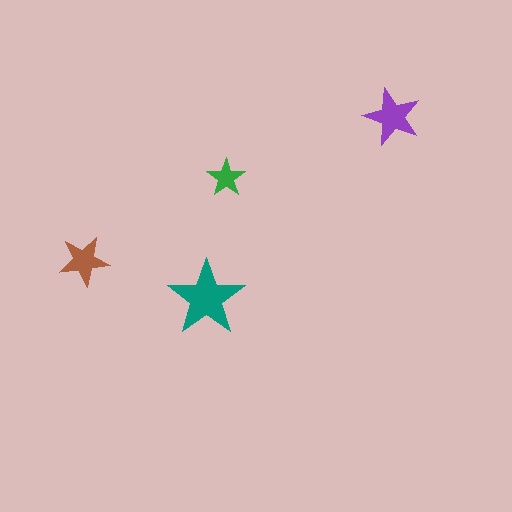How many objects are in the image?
There are 4 objects in the image.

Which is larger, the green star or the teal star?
The teal one.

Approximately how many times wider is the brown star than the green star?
About 1.5 times wider.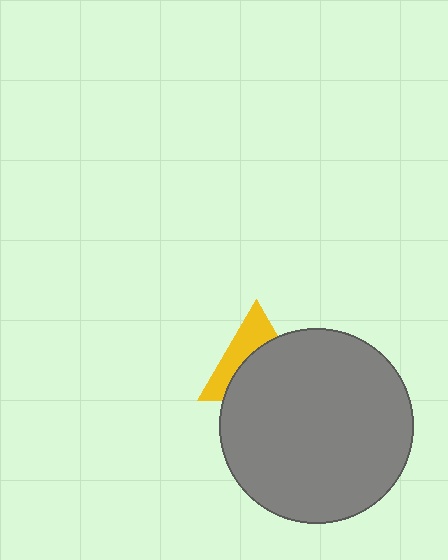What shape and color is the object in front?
The object in front is a gray circle.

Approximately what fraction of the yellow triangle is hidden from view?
Roughly 59% of the yellow triangle is hidden behind the gray circle.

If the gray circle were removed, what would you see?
You would see the complete yellow triangle.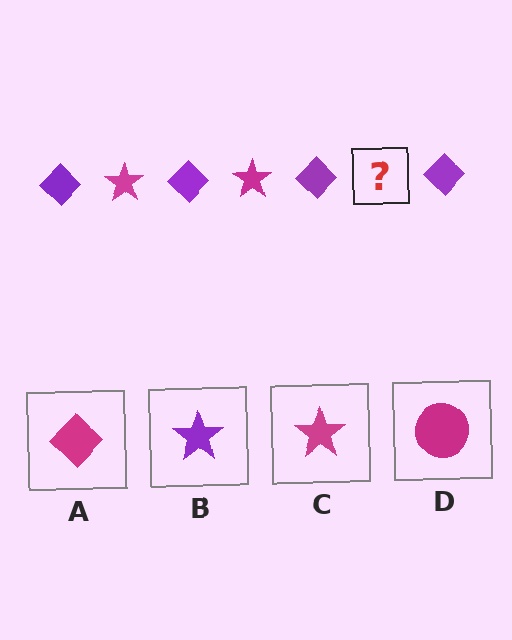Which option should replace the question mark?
Option C.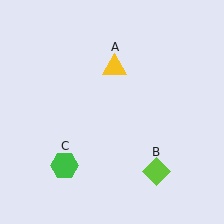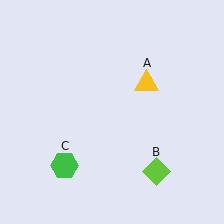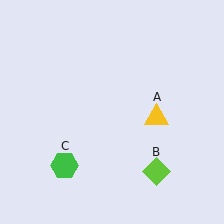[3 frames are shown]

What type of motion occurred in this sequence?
The yellow triangle (object A) rotated clockwise around the center of the scene.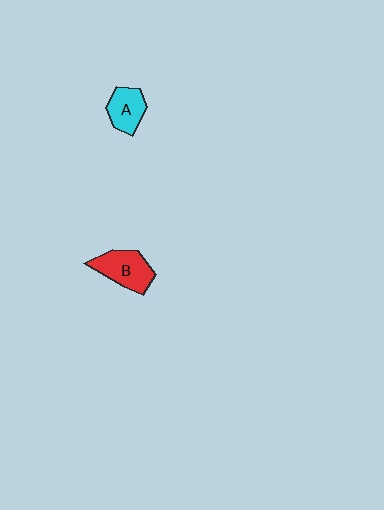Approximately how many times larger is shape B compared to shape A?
Approximately 1.3 times.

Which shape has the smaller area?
Shape A (cyan).